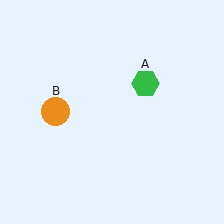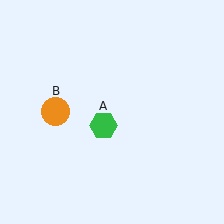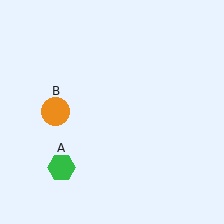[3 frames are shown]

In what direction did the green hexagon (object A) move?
The green hexagon (object A) moved down and to the left.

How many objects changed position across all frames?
1 object changed position: green hexagon (object A).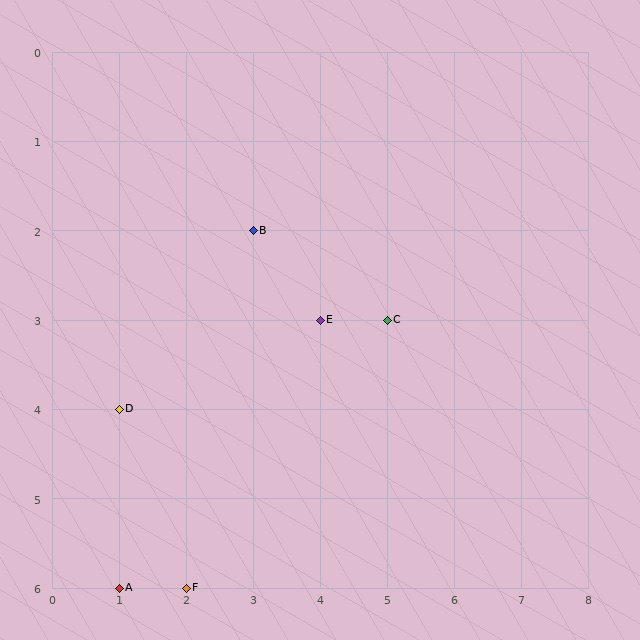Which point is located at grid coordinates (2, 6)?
Point F is at (2, 6).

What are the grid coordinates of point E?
Point E is at grid coordinates (4, 3).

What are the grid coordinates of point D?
Point D is at grid coordinates (1, 4).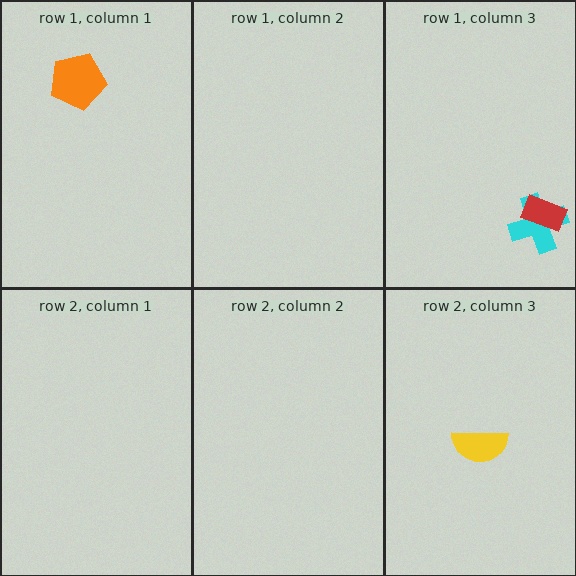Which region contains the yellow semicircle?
The row 2, column 3 region.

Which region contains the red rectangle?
The row 1, column 3 region.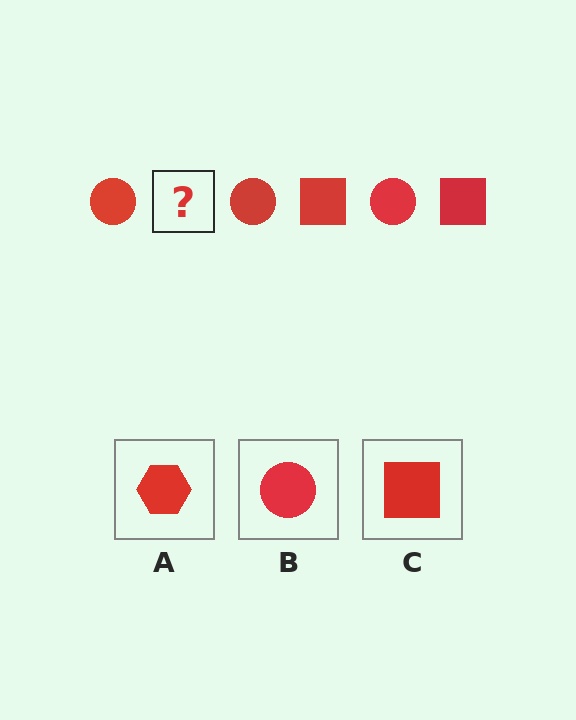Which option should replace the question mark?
Option C.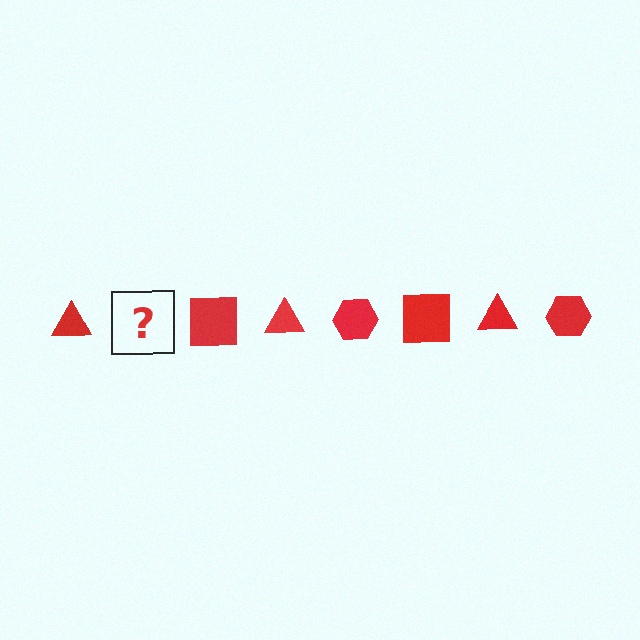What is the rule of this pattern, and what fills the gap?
The rule is that the pattern cycles through triangle, hexagon, square shapes in red. The gap should be filled with a red hexagon.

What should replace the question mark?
The question mark should be replaced with a red hexagon.